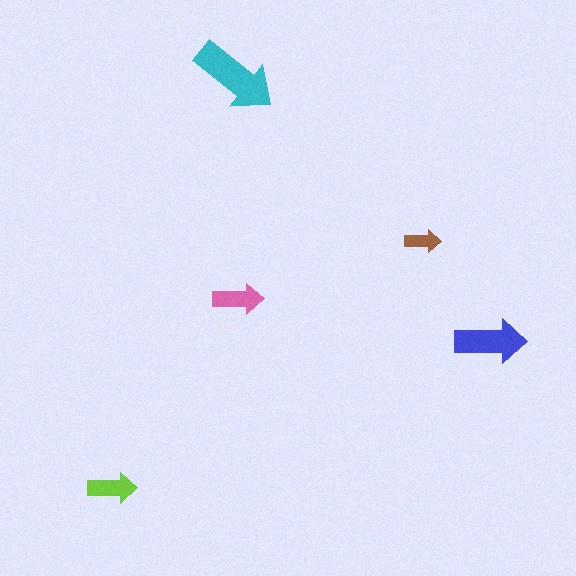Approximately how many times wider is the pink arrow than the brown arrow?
About 1.5 times wider.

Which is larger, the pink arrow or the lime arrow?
The pink one.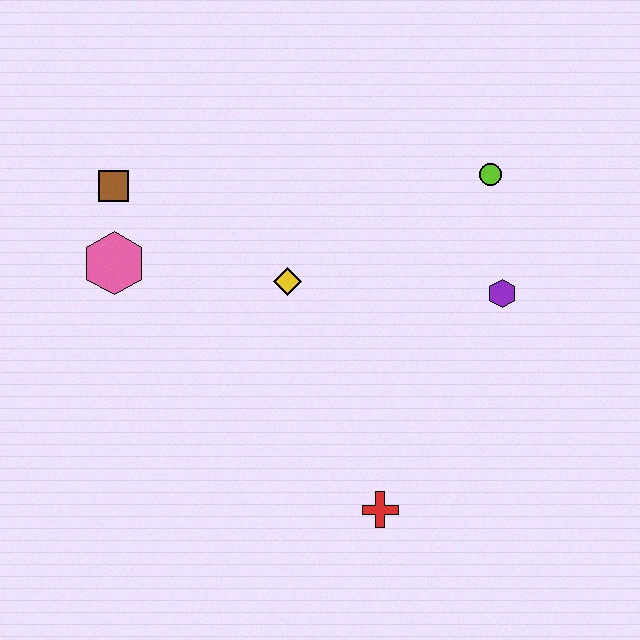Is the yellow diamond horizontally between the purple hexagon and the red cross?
No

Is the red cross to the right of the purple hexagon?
No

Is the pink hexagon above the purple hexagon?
Yes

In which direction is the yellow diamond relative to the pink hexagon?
The yellow diamond is to the right of the pink hexagon.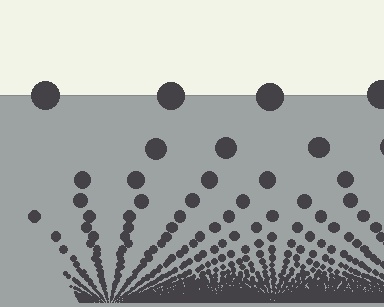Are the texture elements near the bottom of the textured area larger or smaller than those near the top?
Smaller. The gradient is inverted — elements near the bottom are smaller and denser.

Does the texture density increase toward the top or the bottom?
Density increases toward the bottom.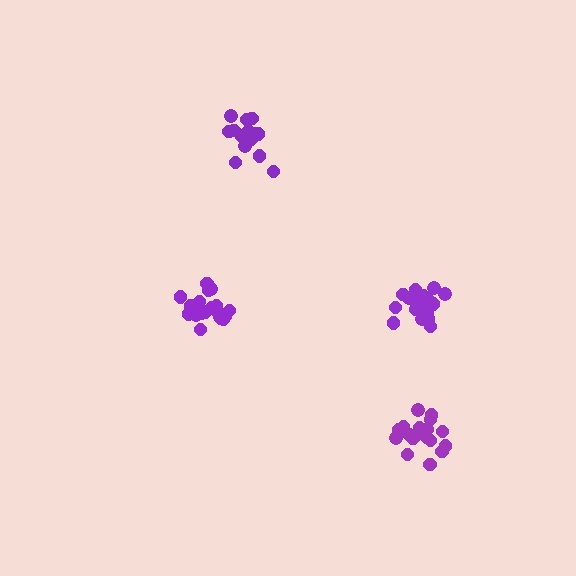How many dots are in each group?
Group 1: 16 dots, Group 2: 21 dots, Group 3: 17 dots, Group 4: 19 dots (73 total).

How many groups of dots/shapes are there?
There are 4 groups.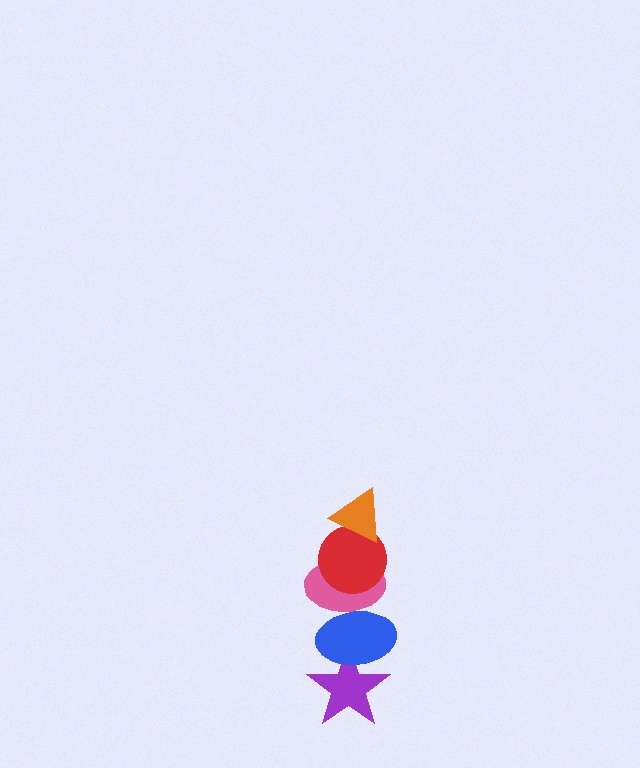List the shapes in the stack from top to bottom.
From top to bottom: the orange triangle, the red circle, the pink ellipse, the blue ellipse, the purple star.